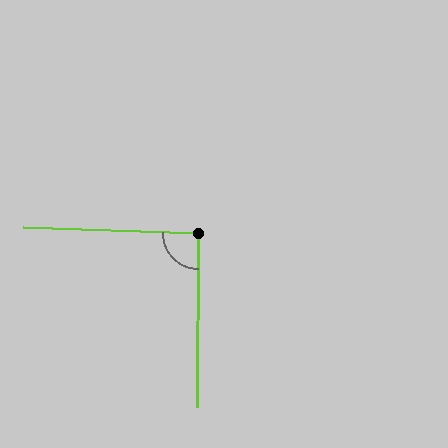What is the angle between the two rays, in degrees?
Approximately 92 degrees.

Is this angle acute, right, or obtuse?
It is approximately a right angle.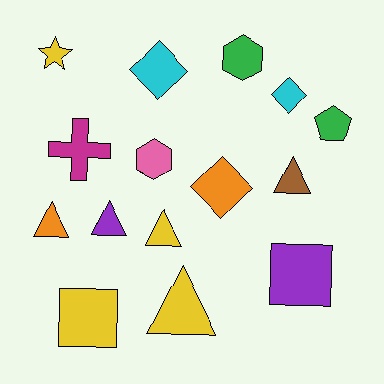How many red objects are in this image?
There are no red objects.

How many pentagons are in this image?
There is 1 pentagon.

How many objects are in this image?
There are 15 objects.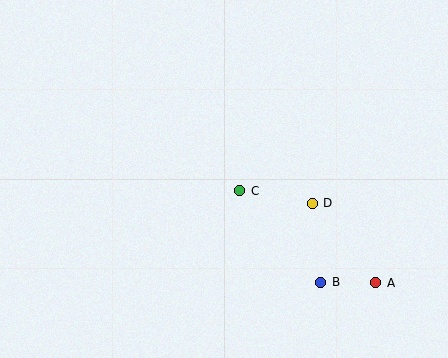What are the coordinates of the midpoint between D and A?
The midpoint between D and A is at (344, 243).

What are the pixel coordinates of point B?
Point B is at (321, 282).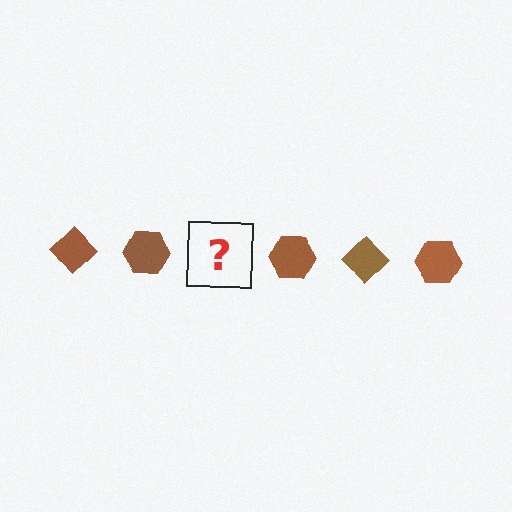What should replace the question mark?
The question mark should be replaced with a brown diamond.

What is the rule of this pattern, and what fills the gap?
The rule is that the pattern cycles through diamond, hexagon shapes in brown. The gap should be filled with a brown diamond.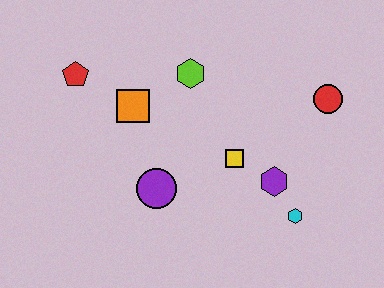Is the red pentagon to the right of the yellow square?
No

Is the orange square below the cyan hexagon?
No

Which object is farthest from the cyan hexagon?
The red pentagon is farthest from the cyan hexagon.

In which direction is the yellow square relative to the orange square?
The yellow square is to the right of the orange square.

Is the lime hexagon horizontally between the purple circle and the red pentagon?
No